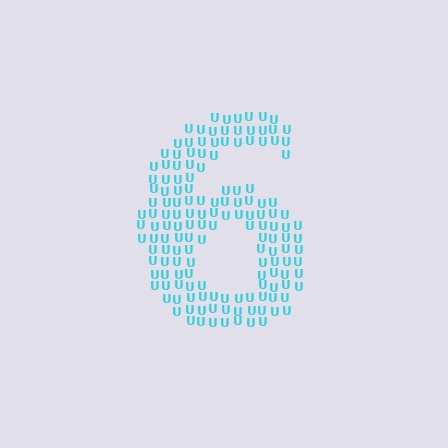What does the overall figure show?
The overall figure shows the digit 6.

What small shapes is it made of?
It is made of small letter U's.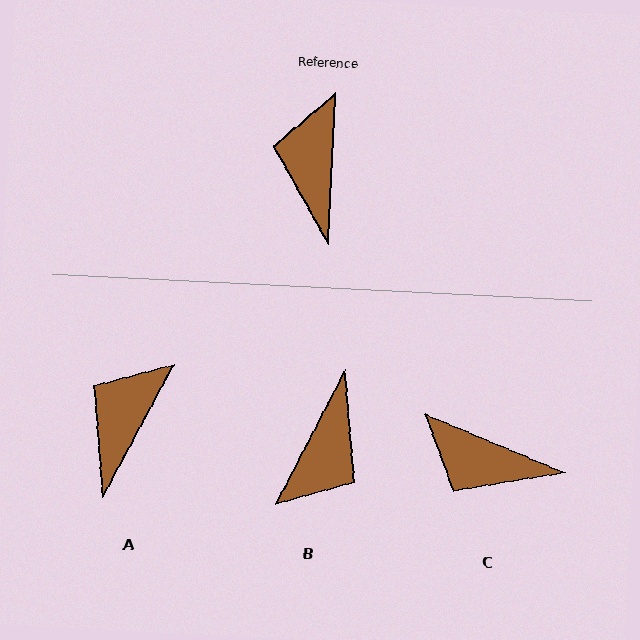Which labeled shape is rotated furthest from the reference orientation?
B, about 156 degrees away.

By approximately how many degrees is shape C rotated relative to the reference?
Approximately 70 degrees counter-clockwise.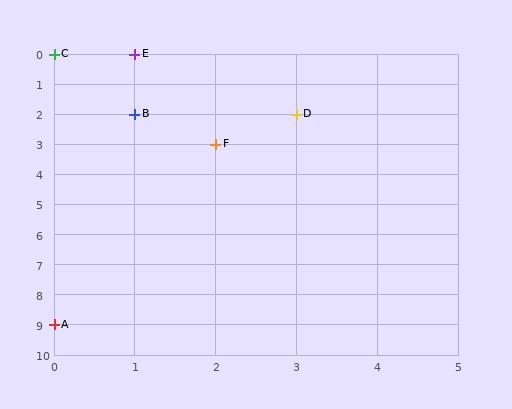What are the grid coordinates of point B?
Point B is at grid coordinates (1, 2).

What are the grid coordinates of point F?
Point F is at grid coordinates (2, 3).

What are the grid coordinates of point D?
Point D is at grid coordinates (3, 2).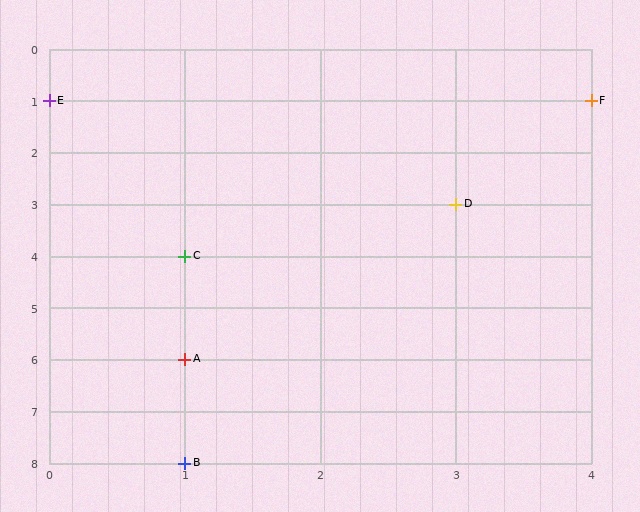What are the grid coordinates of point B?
Point B is at grid coordinates (1, 8).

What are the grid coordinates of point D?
Point D is at grid coordinates (3, 3).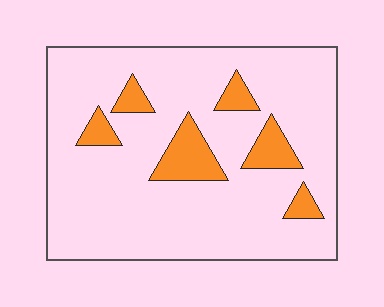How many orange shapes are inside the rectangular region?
6.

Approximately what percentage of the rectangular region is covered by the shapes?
Approximately 15%.